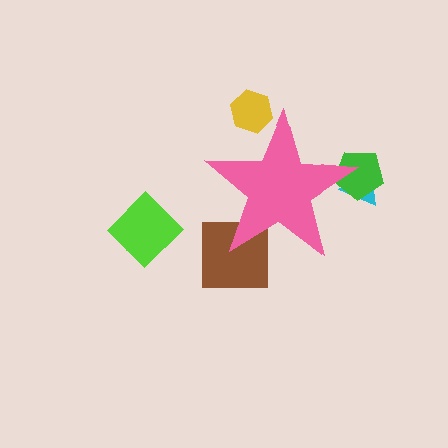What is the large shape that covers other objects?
A pink star.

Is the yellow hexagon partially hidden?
Yes, the yellow hexagon is partially hidden behind the pink star.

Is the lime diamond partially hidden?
No, the lime diamond is fully visible.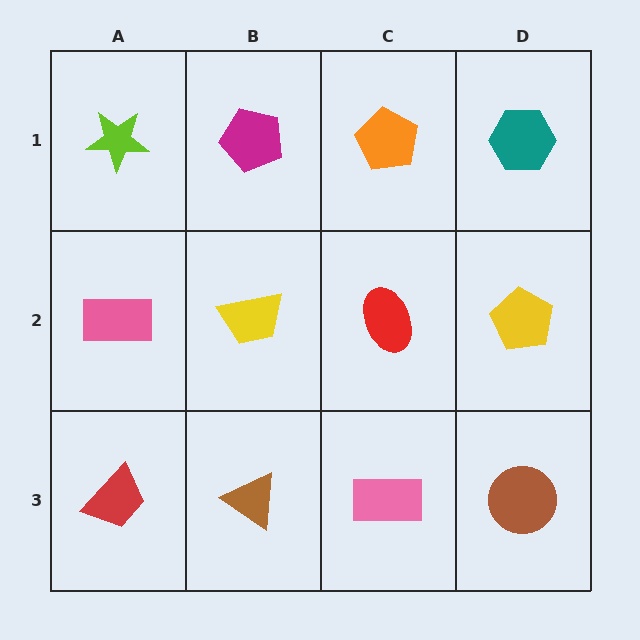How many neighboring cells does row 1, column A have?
2.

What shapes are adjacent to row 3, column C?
A red ellipse (row 2, column C), a brown triangle (row 3, column B), a brown circle (row 3, column D).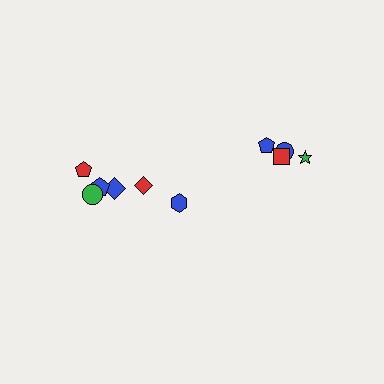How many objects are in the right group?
There are 4 objects.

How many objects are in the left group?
There are 6 objects.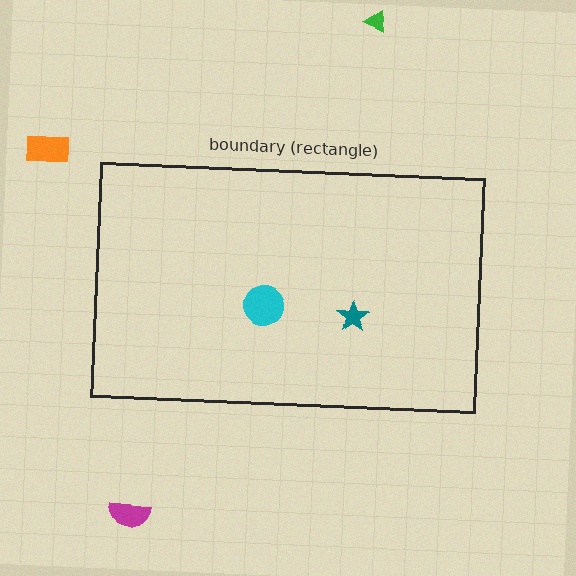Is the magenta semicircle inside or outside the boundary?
Outside.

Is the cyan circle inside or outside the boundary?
Inside.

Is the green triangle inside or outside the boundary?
Outside.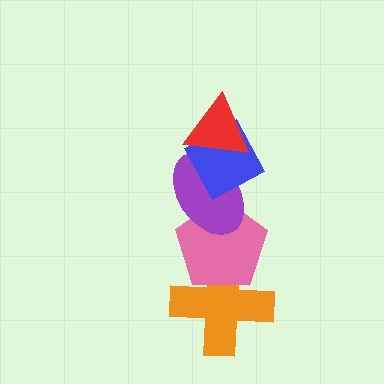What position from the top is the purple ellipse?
The purple ellipse is 3rd from the top.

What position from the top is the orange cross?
The orange cross is 5th from the top.